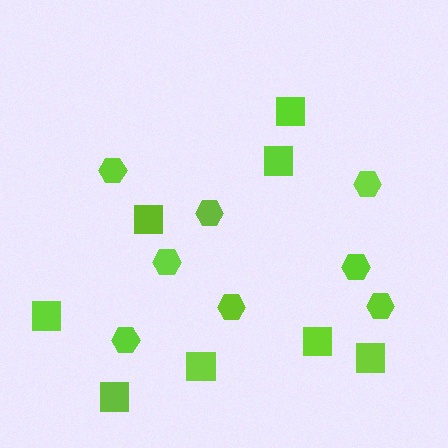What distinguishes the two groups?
There are 2 groups: one group of hexagons (8) and one group of squares (8).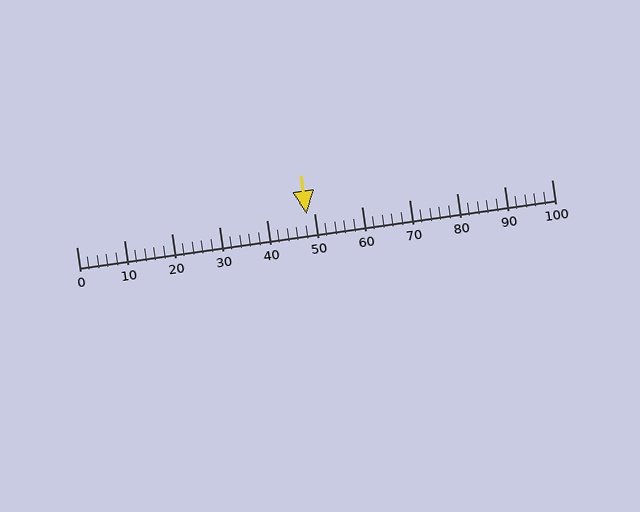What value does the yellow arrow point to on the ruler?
The yellow arrow points to approximately 48.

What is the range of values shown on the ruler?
The ruler shows values from 0 to 100.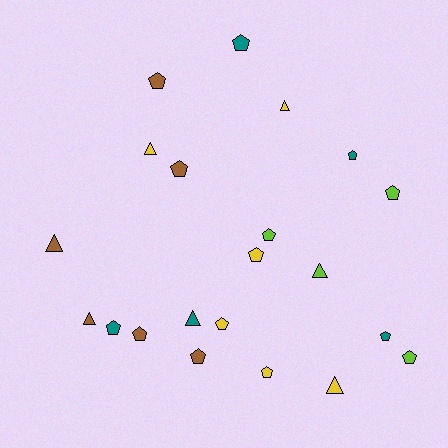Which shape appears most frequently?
Pentagon, with 14 objects.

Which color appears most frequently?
Yellow, with 6 objects.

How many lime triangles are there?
There is 1 lime triangle.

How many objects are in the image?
There are 21 objects.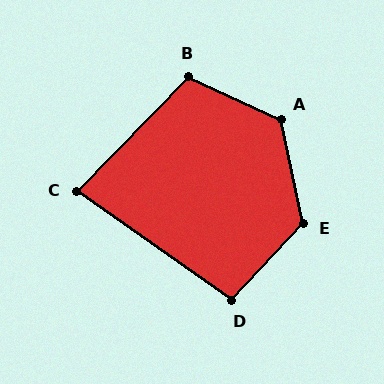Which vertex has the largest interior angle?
A, at approximately 126 degrees.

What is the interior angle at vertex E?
Approximately 125 degrees (obtuse).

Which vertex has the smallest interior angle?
C, at approximately 81 degrees.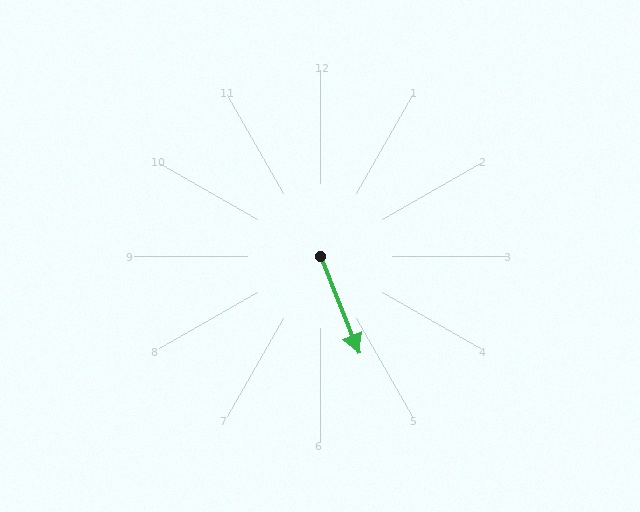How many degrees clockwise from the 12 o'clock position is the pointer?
Approximately 158 degrees.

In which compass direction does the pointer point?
South.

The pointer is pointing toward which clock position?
Roughly 5 o'clock.